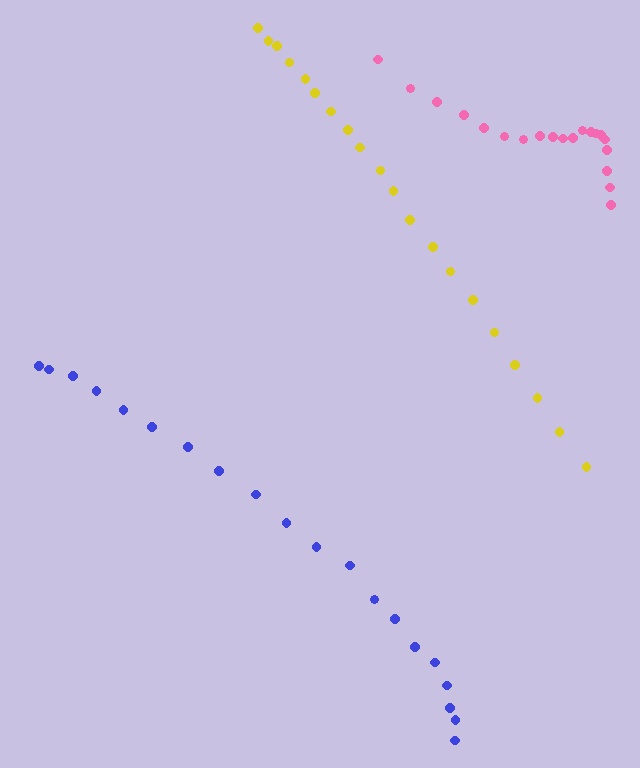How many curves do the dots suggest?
There are 3 distinct paths.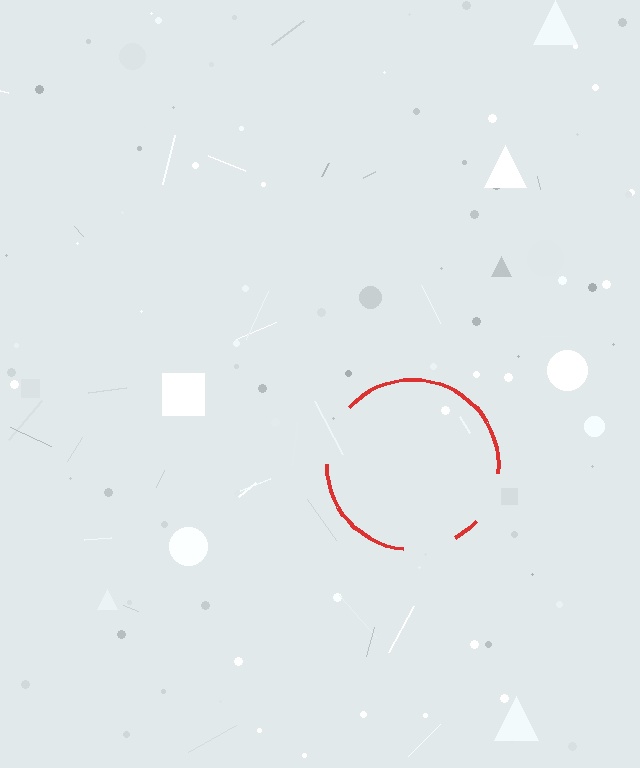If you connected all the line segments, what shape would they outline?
They would outline a circle.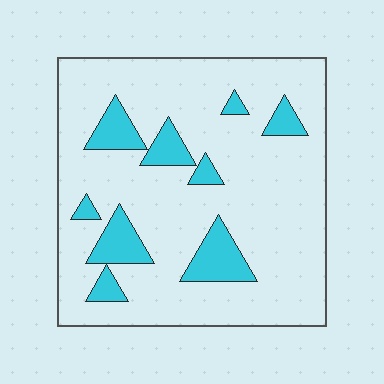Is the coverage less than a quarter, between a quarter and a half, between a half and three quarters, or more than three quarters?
Less than a quarter.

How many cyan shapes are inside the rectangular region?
9.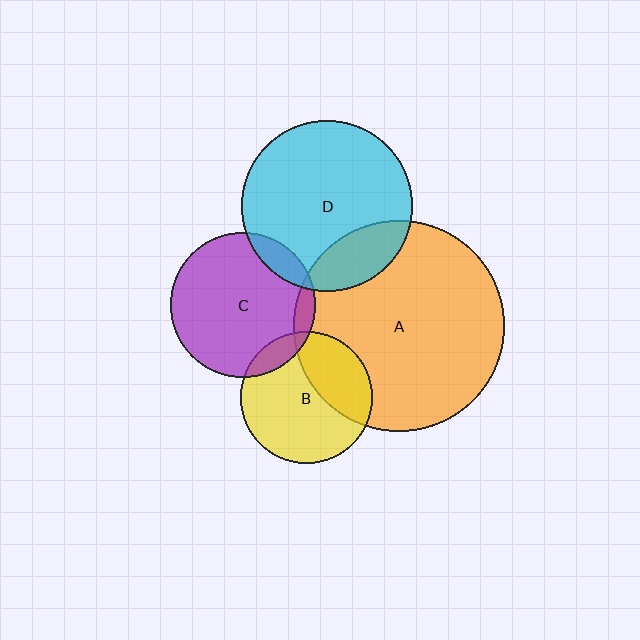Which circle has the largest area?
Circle A (orange).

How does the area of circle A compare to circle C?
Approximately 2.1 times.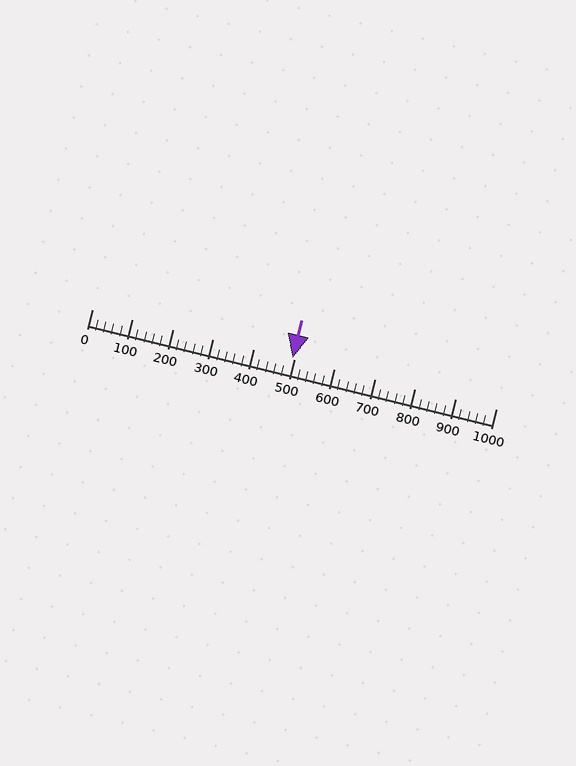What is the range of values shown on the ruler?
The ruler shows values from 0 to 1000.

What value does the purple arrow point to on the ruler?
The purple arrow points to approximately 497.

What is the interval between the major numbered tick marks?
The major tick marks are spaced 100 units apart.